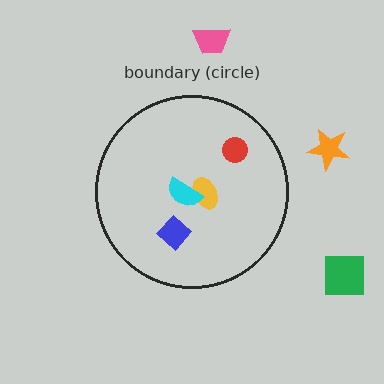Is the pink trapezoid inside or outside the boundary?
Outside.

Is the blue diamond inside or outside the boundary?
Inside.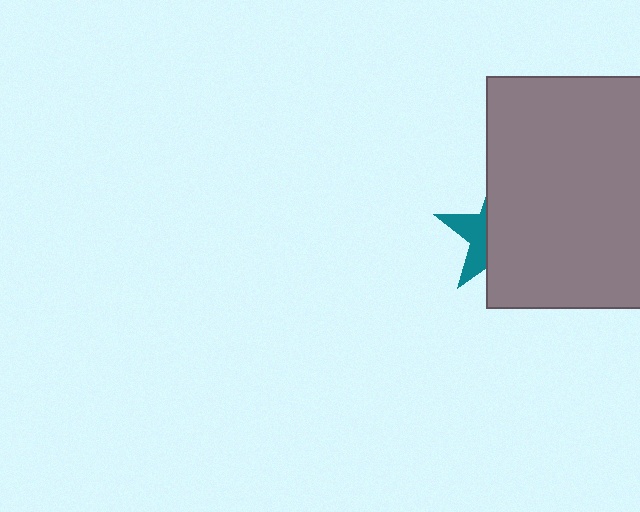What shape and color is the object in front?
The object in front is a gray rectangle.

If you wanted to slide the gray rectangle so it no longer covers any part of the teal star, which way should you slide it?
Slide it right — that is the most direct way to separate the two shapes.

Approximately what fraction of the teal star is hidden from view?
Roughly 66% of the teal star is hidden behind the gray rectangle.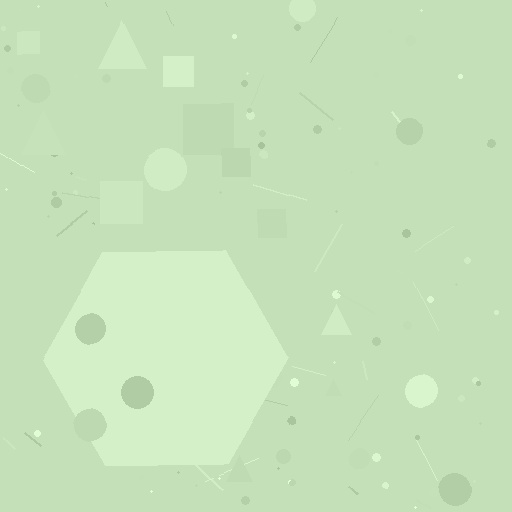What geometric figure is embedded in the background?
A hexagon is embedded in the background.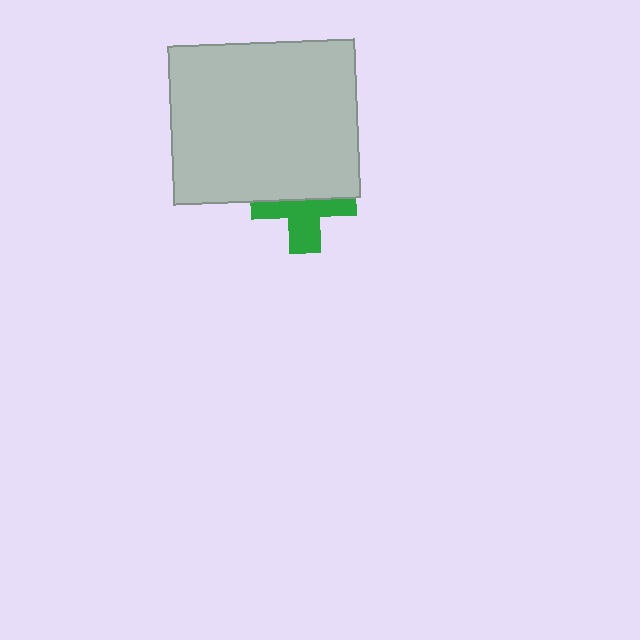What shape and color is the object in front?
The object in front is a light gray rectangle.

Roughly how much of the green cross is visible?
About half of it is visible (roughly 52%).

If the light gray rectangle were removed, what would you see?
You would see the complete green cross.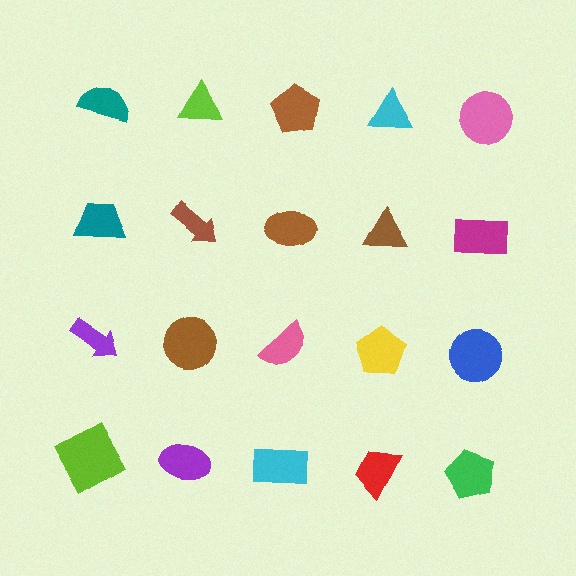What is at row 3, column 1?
A purple arrow.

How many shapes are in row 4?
5 shapes.